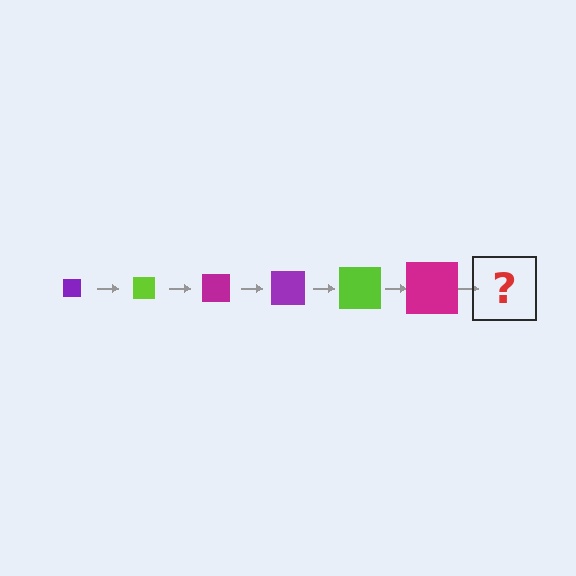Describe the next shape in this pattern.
It should be a purple square, larger than the previous one.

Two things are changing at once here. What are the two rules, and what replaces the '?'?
The two rules are that the square grows larger each step and the color cycles through purple, lime, and magenta. The '?' should be a purple square, larger than the previous one.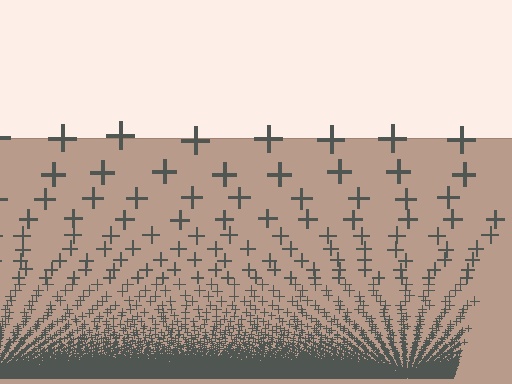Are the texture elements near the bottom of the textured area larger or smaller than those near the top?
Smaller. The gradient is inverted — elements near the bottom are smaller and denser.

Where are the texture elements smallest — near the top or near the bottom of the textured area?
Near the bottom.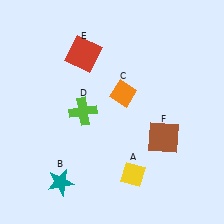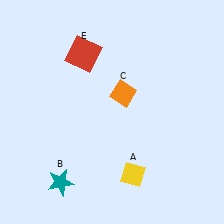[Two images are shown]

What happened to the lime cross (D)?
The lime cross (D) was removed in Image 2. It was in the top-left area of Image 1.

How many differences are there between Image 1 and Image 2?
There are 2 differences between the two images.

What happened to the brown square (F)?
The brown square (F) was removed in Image 2. It was in the bottom-right area of Image 1.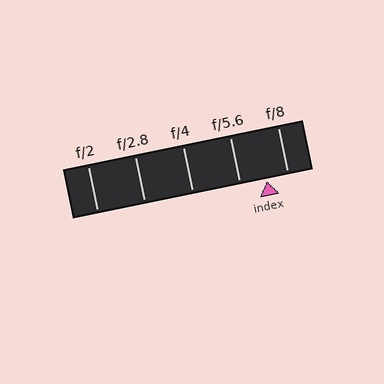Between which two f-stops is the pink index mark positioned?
The index mark is between f/5.6 and f/8.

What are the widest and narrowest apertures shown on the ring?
The widest aperture shown is f/2 and the narrowest is f/8.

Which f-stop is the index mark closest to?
The index mark is closest to f/8.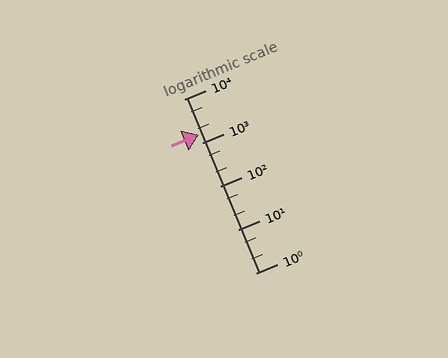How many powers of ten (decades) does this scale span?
The scale spans 4 decades, from 1 to 10000.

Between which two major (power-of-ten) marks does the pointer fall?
The pointer is between 1000 and 10000.